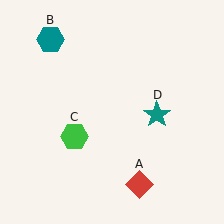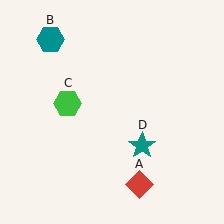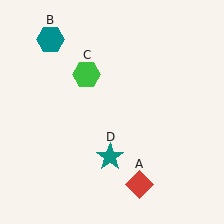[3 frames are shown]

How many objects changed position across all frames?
2 objects changed position: green hexagon (object C), teal star (object D).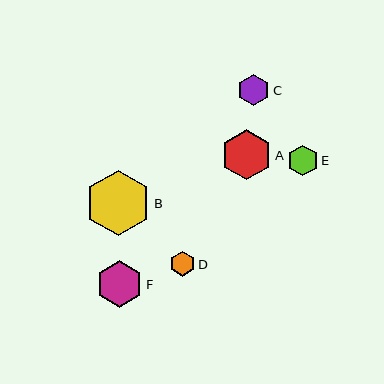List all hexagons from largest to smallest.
From largest to smallest: B, A, F, C, E, D.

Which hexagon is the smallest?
Hexagon D is the smallest with a size of approximately 25 pixels.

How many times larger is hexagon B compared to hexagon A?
Hexagon B is approximately 1.3 times the size of hexagon A.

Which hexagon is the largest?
Hexagon B is the largest with a size of approximately 65 pixels.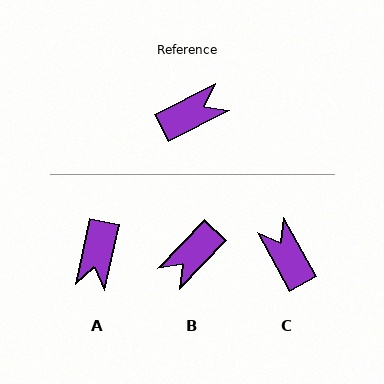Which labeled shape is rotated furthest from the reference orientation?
B, about 161 degrees away.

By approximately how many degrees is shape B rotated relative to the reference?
Approximately 161 degrees clockwise.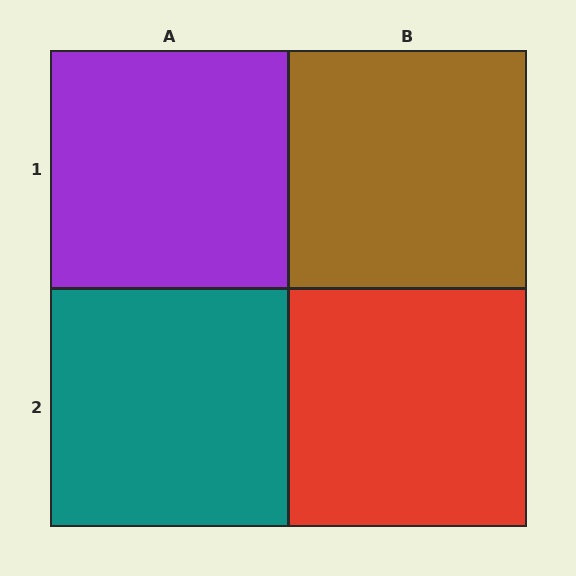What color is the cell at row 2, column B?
Red.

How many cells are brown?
1 cell is brown.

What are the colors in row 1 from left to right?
Purple, brown.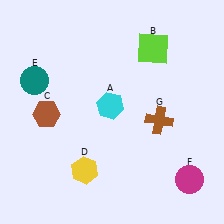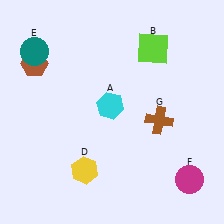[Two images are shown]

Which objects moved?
The objects that moved are: the brown hexagon (C), the teal circle (E).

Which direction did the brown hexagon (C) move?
The brown hexagon (C) moved up.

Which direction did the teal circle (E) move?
The teal circle (E) moved up.